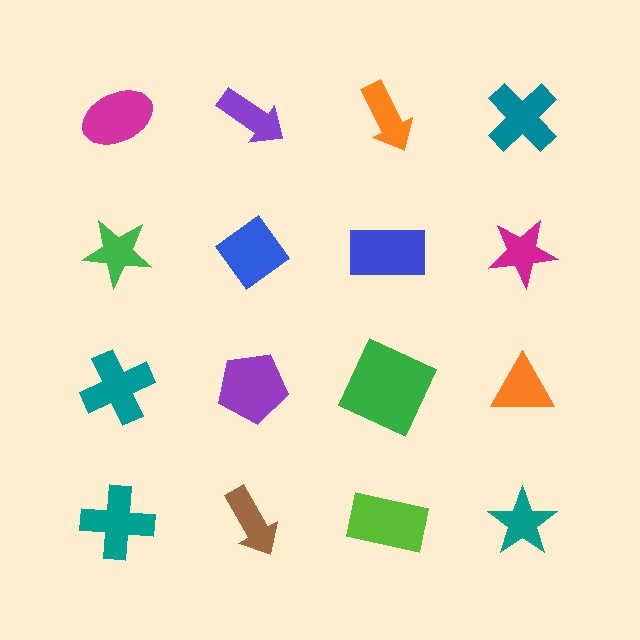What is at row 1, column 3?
An orange arrow.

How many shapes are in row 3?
4 shapes.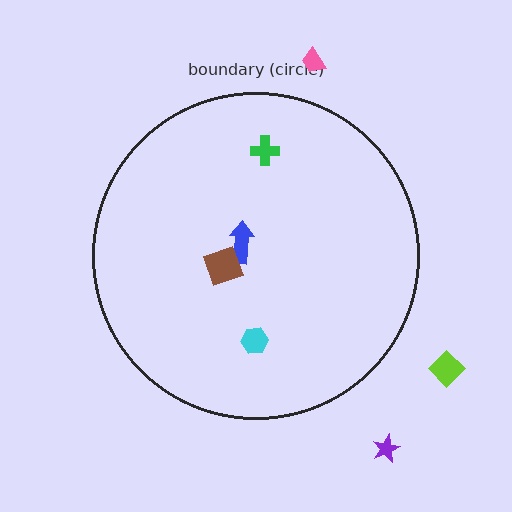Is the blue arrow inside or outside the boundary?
Inside.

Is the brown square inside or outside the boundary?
Inside.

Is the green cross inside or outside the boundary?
Inside.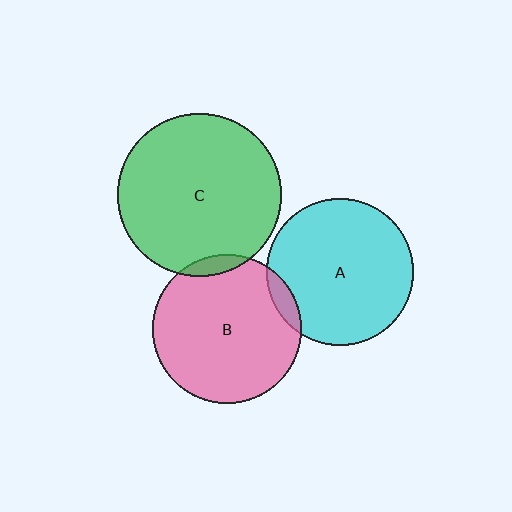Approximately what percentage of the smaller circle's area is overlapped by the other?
Approximately 5%.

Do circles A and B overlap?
Yes.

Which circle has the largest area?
Circle C (green).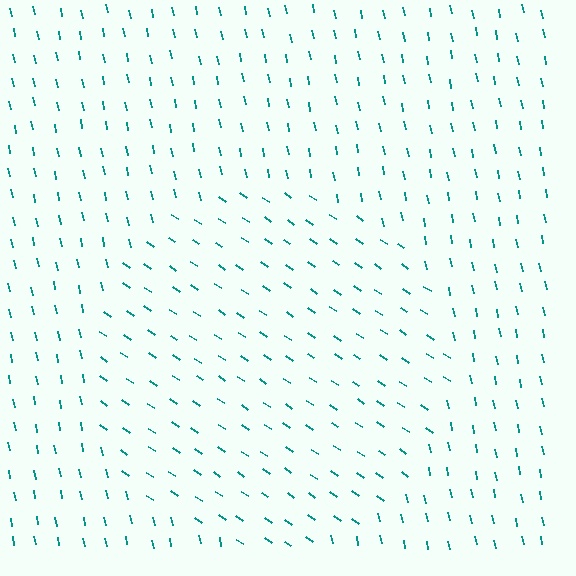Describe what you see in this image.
The image is filled with small teal line segments. A circle region in the image has lines oriented differently from the surrounding lines, creating a visible texture boundary.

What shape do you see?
I see a circle.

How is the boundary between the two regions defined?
The boundary is defined purely by a change in line orientation (approximately 45 degrees difference). All lines are the same color and thickness.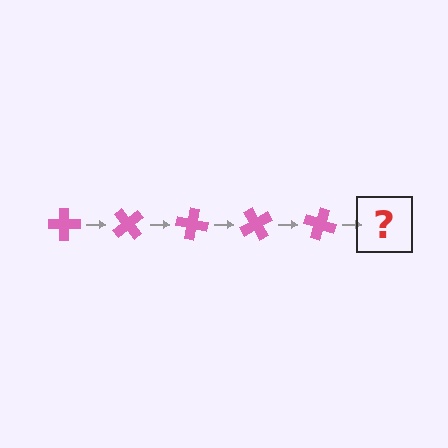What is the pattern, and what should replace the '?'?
The pattern is that the cross rotates 50 degrees each step. The '?' should be a pink cross rotated 250 degrees.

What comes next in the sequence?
The next element should be a pink cross rotated 250 degrees.